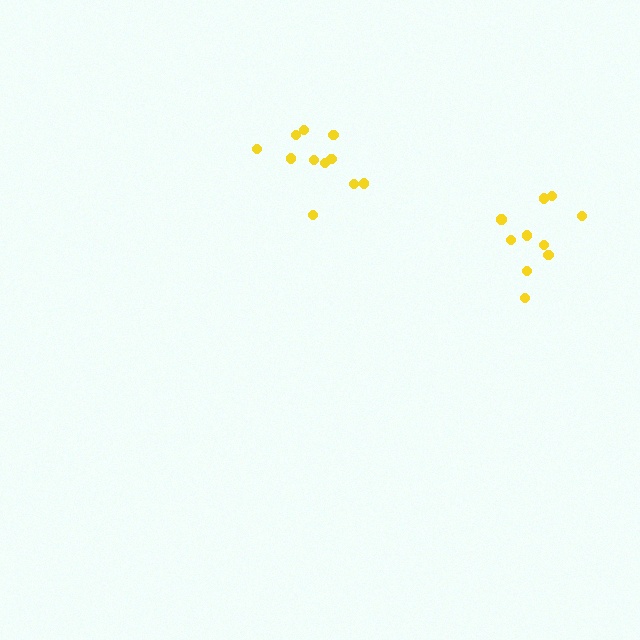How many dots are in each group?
Group 1: 11 dots, Group 2: 10 dots (21 total).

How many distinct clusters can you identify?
There are 2 distinct clusters.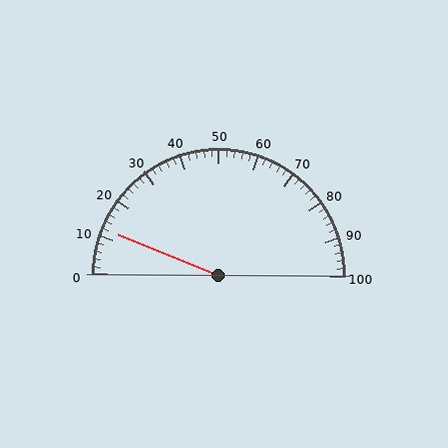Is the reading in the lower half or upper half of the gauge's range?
The reading is in the lower half of the range (0 to 100).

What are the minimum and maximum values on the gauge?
The gauge ranges from 0 to 100.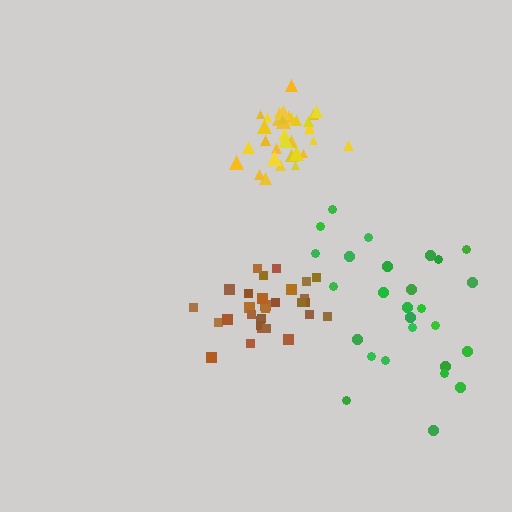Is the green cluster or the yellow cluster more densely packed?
Yellow.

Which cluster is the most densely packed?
Yellow.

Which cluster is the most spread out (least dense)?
Green.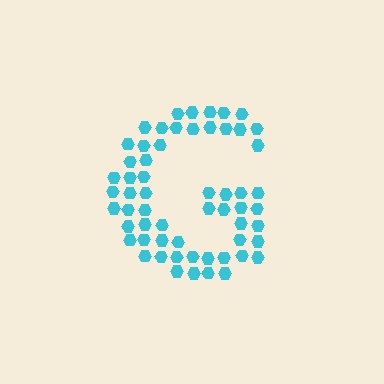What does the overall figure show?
The overall figure shows the letter G.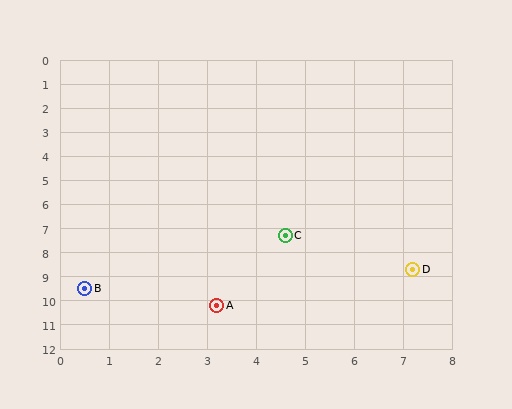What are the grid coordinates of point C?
Point C is at approximately (4.6, 7.3).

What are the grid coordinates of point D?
Point D is at approximately (7.2, 8.7).